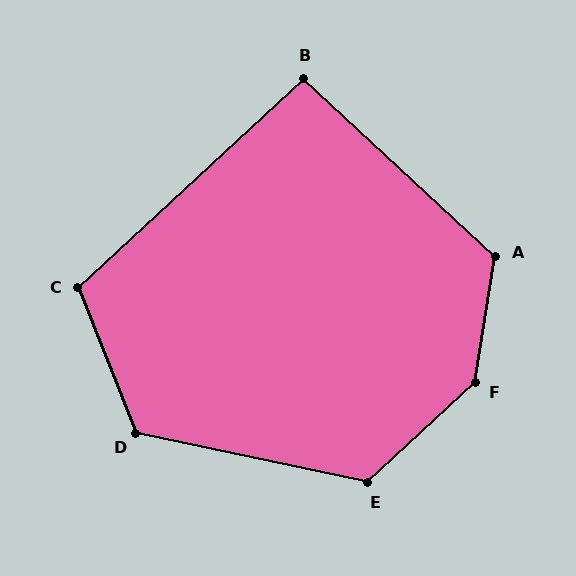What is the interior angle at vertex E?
Approximately 125 degrees (obtuse).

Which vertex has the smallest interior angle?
B, at approximately 94 degrees.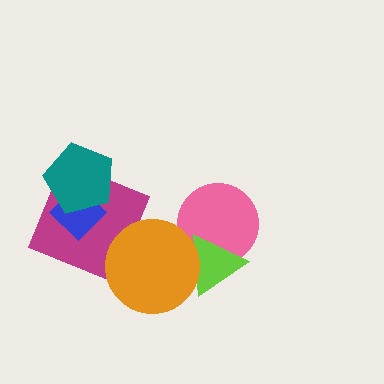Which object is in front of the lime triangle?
The orange circle is in front of the lime triangle.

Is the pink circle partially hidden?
Yes, it is partially covered by another shape.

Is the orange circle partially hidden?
No, no other shape covers it.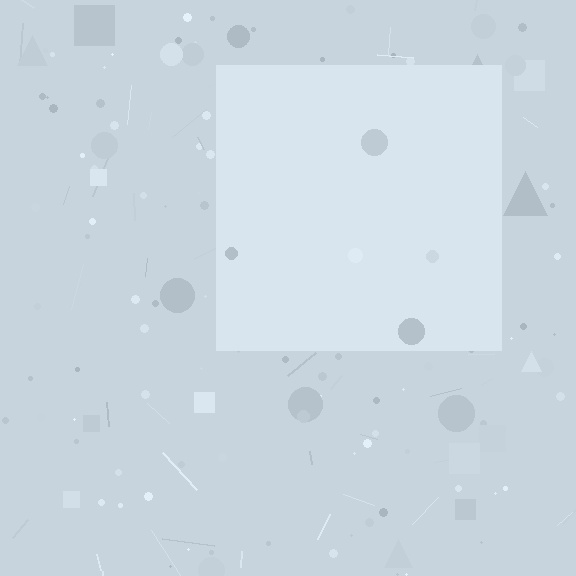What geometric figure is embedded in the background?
A square is embedded in the background.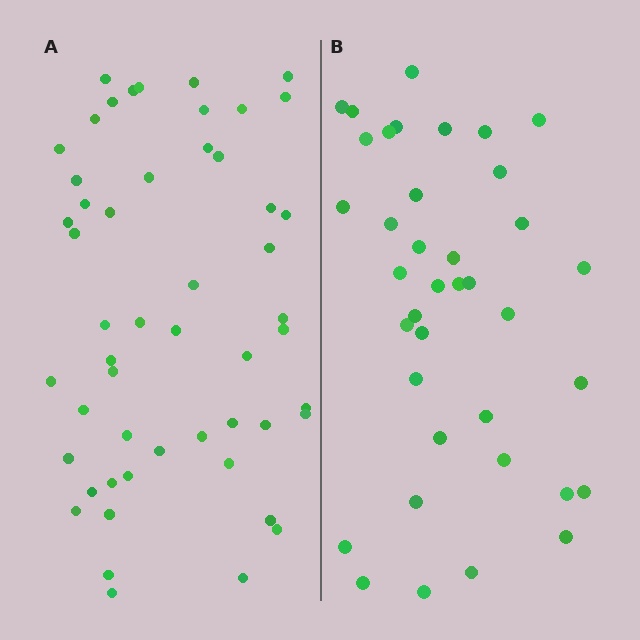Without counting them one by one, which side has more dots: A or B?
Region A (the left region) has more dots.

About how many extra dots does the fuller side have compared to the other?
Region A has approximately 15 more dots than region B.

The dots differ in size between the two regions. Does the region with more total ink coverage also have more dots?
No. Region B has more total ink coverage because its dots are larger, but region A actually contains more individual dots. Total area can be misleading — the number of items is what matters here.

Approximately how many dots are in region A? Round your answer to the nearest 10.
About 50 dots. (The exact count is 52, which rounds to 50.)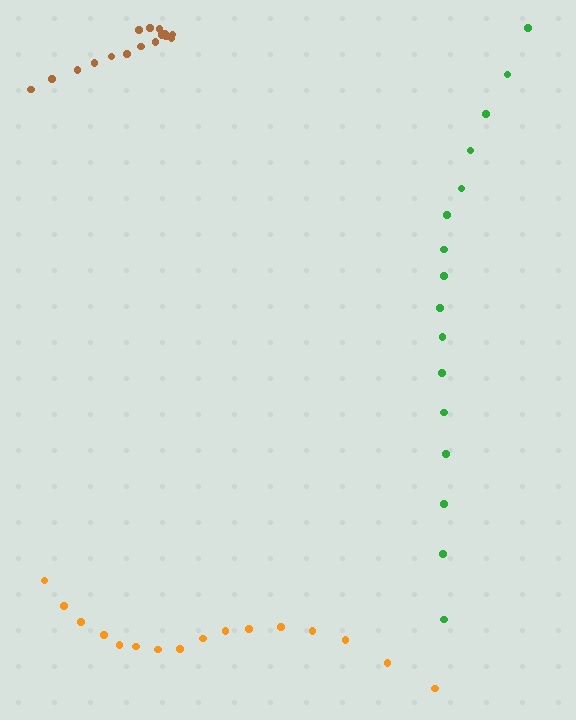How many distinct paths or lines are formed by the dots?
There are 3 distinct paths.